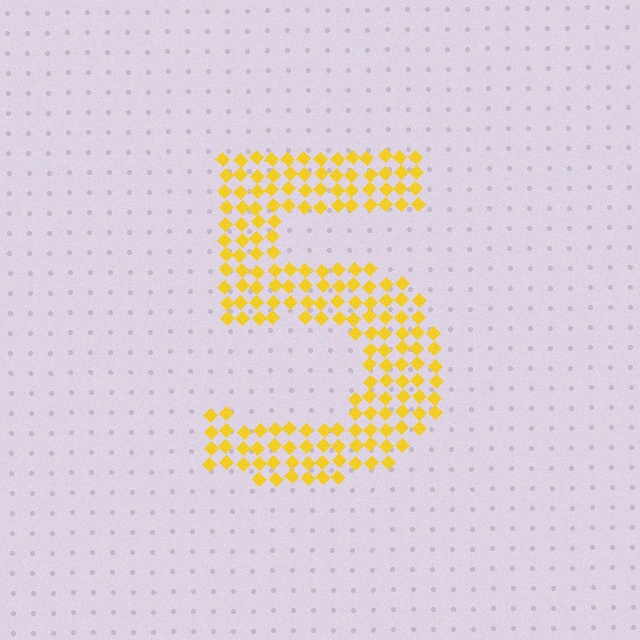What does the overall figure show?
The overall figure shows the digit 5.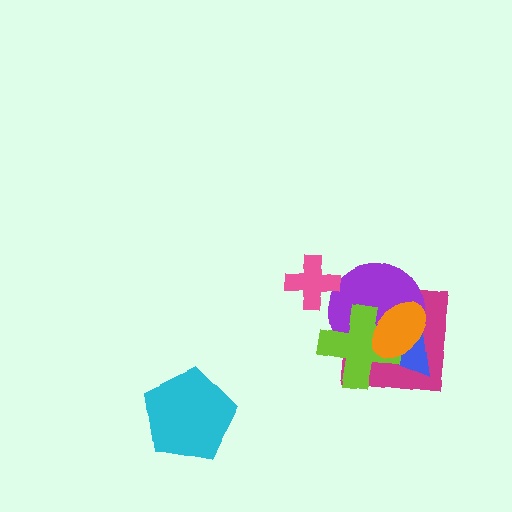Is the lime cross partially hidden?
Yes, it is partially covered by another shape.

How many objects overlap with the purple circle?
4 objects overlap with the purple circle.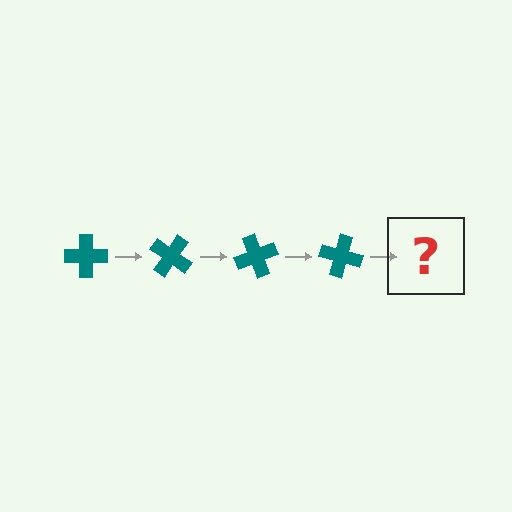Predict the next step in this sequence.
The next step is a teal cross rotated 140 degrees.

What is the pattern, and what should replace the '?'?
The pattern is that the cross rotates 35 degrees each step. The '?' should be a teal cross rotated 140 degrees.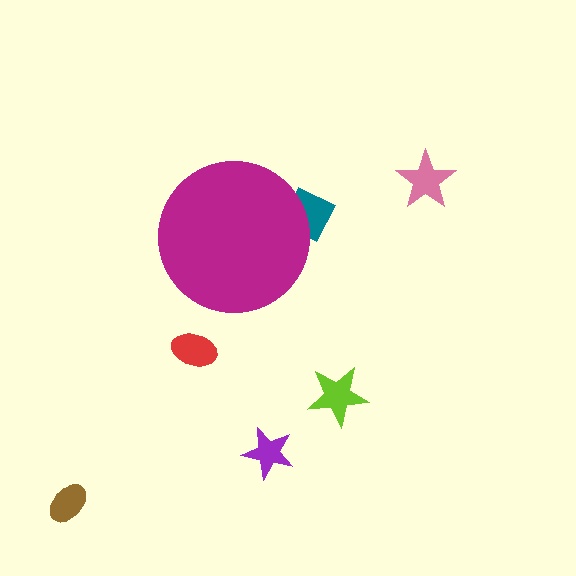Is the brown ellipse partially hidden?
No, the brown ellipse is fully visible.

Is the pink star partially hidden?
No, the pink star is fully visible.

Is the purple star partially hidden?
No, the purple star is fully visible.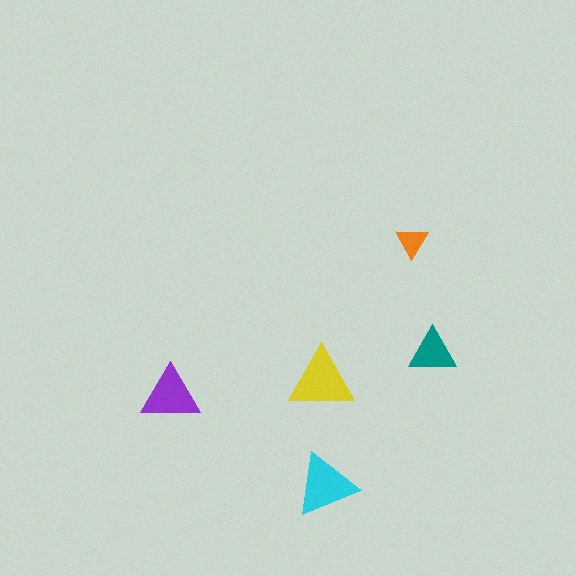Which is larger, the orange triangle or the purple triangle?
The purple one.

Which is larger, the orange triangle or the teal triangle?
The teal one.